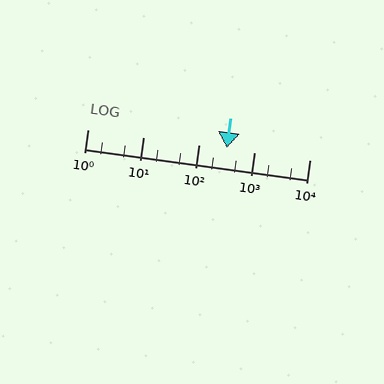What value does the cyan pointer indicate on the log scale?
The pointer indicates approximately 320.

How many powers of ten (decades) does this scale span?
The scale spans 4 decades, from 1 to 10000.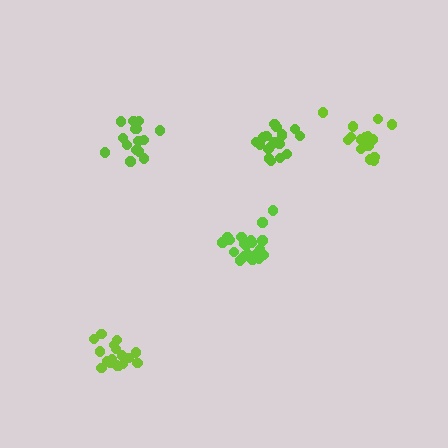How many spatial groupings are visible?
There are 5 spatial groupings.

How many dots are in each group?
Group 1: 18 dots, Group 2: 21 dots, Group 3: 16 dots, Group 4: 16 dots, Group 5: 18 dots (89 total).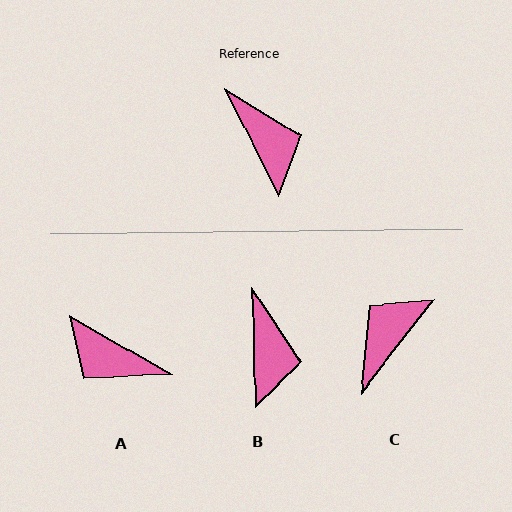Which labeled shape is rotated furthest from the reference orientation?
A, about 147 degrees away.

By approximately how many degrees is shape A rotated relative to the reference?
Approximately 147 degrees clockwise.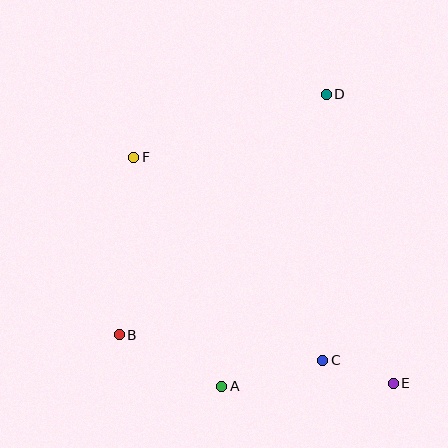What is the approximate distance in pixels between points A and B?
The distance between A and B is approximately 115 pixels.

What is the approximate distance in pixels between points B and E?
The distance between B and E is approximately 278 pixels.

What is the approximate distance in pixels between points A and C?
The distance between A and C is approximately 104 pixels.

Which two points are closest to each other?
Points C and E are closest to each other.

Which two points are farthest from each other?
Points E and F are farthest from each other.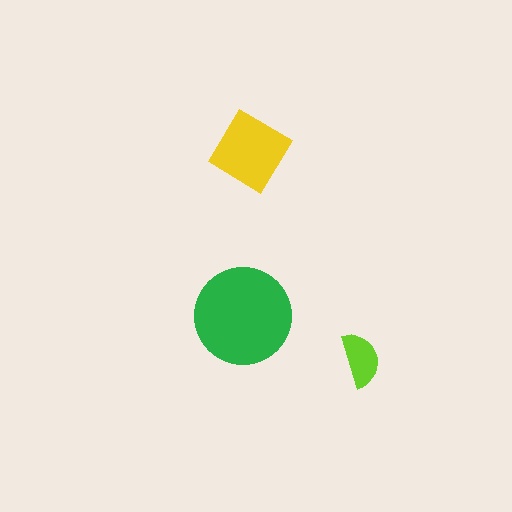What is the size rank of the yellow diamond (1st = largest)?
2nd.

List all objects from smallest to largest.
The lime semicircle, the yellow diamond, the green circle.